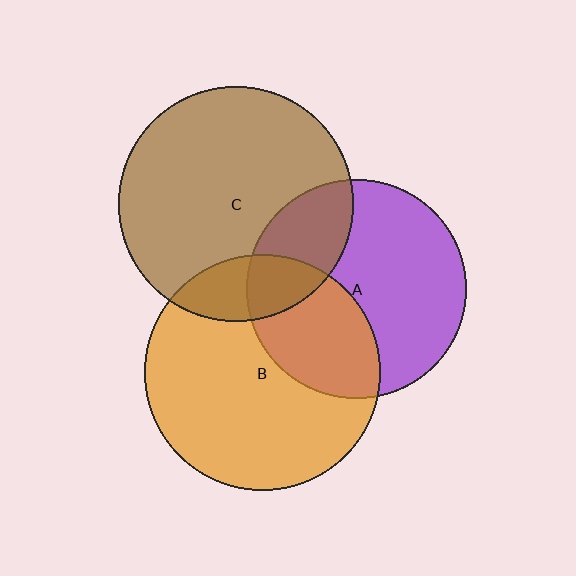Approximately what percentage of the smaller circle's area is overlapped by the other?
Approximately 15%.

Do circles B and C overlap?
Yes.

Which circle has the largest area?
Circle B (orange).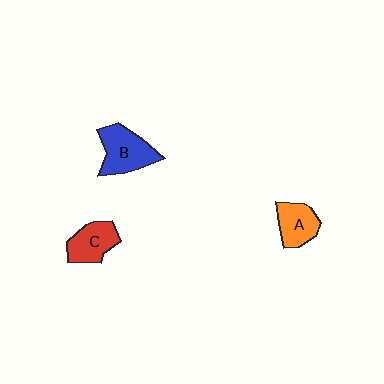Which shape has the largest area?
Shape B (blue).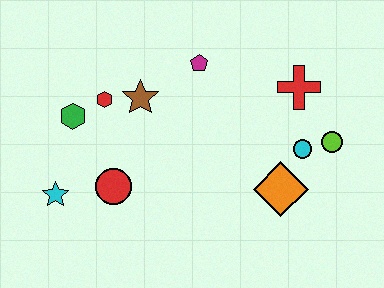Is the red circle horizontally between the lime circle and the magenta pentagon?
No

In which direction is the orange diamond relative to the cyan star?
The orange diamond is to the right of the cyan star.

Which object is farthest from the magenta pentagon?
The cyan star is farthest from the magenta pentagon.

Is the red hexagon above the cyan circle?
Yes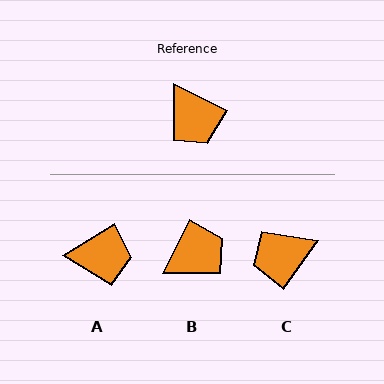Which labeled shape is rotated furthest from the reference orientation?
C, about 98 degrees away.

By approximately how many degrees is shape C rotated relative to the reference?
Approximately 98 degrees clockwise.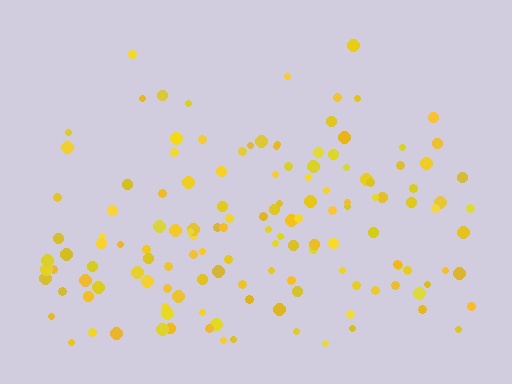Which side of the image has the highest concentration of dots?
The bottom.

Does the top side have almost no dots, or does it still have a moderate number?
Still a moderate number, just noticeably fewer than the bottom.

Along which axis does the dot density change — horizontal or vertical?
Vertical.